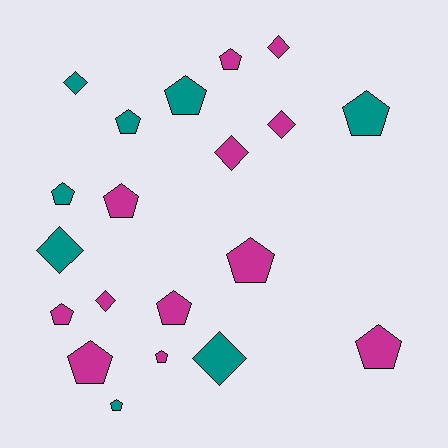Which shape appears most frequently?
Pentagon, with 13 objects.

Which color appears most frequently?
Magenta, with 12 objects.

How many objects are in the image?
There are 20 objects.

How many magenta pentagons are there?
There are 8 magenta pentagons.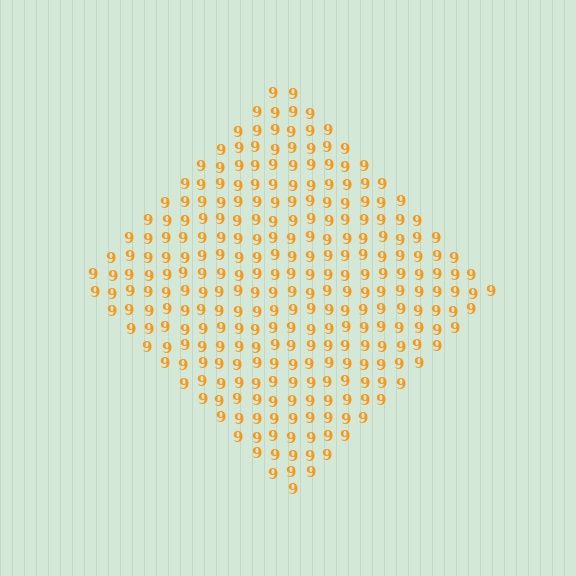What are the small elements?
The small elements are digit 9's.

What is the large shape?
The large shape is a diamond.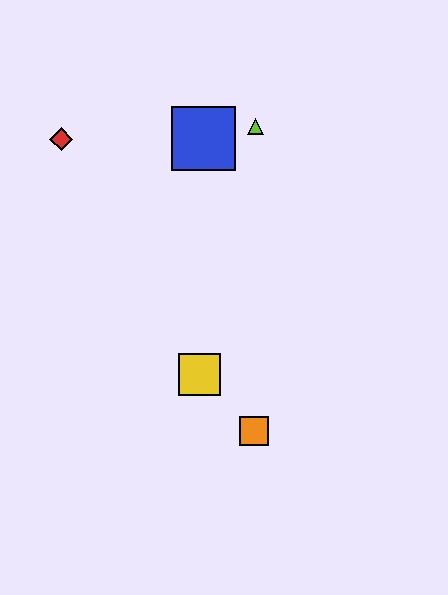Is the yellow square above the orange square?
Yes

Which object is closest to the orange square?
The yellow square is closest to the orange square.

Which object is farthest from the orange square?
The red diamond is farthest from the orange square.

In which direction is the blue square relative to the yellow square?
The blue square is above the yellow square.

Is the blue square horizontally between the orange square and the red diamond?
Yes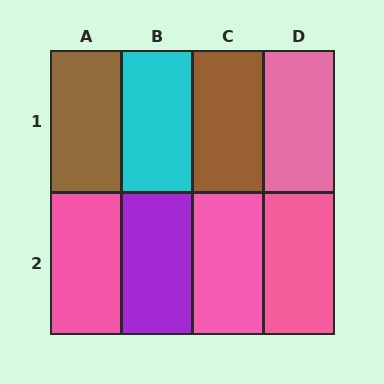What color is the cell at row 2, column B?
Purple.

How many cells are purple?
1 cell is purple.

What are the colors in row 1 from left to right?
Brown, cyan, brown, pink.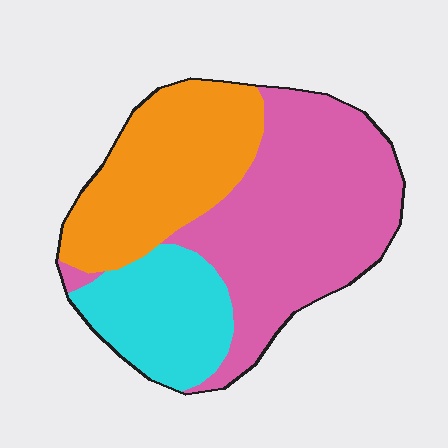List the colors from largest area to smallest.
From largest to smallest: pink, orange, cyan.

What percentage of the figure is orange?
Orange takes up about one third (1/3) of the figure.